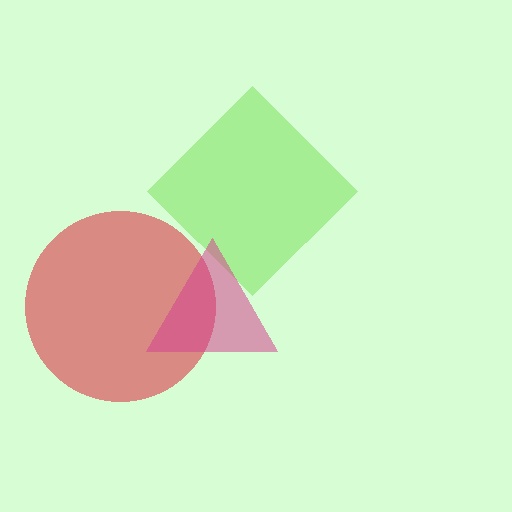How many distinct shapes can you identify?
There are 3 distinct shapes: a red circle, a lime diamond, a magenta triangle.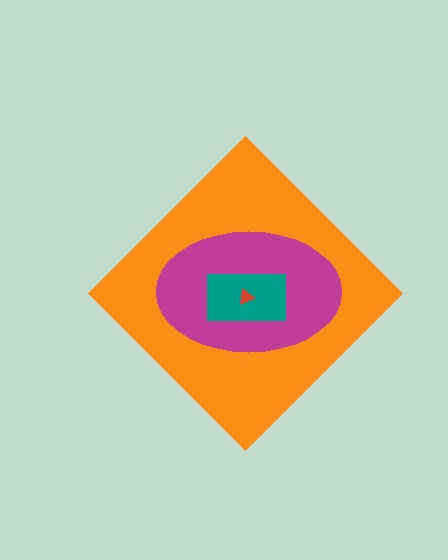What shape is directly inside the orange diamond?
The magenta ellipse.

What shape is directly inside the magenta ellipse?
The teal rectangle.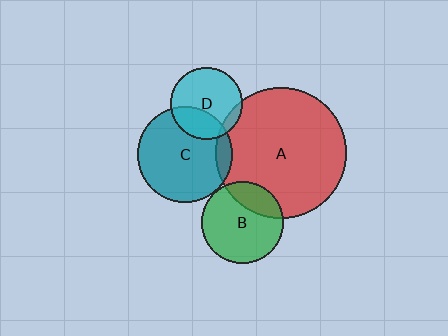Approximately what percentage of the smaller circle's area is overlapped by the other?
Approximately 30%.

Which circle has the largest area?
Circle A (red).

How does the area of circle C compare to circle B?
Approximately 1.4 times.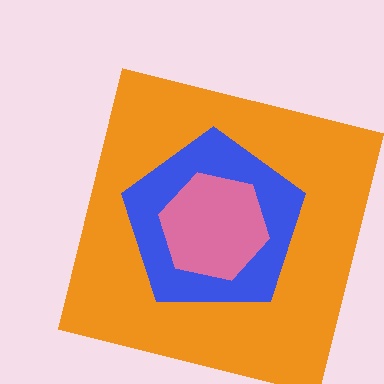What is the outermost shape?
The orange square.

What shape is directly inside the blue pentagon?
The pink hexagon.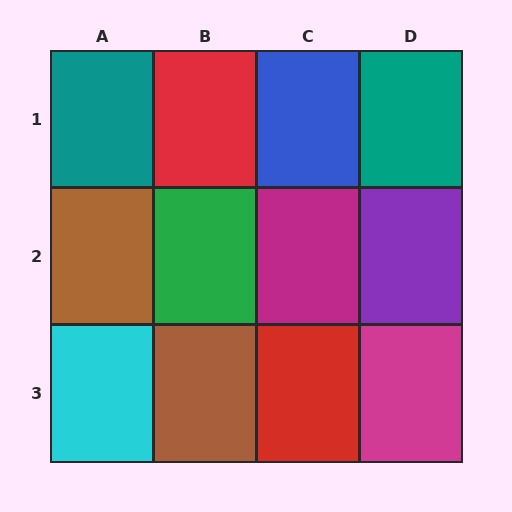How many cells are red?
2 cells are red.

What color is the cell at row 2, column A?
Brown.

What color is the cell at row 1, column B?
Red.